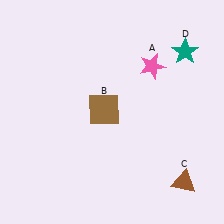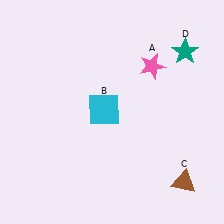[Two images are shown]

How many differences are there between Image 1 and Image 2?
There is 1 difference between the two images.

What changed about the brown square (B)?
In Image 1, B is brown. In Image 2, it changed to cyan.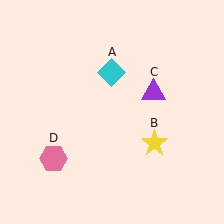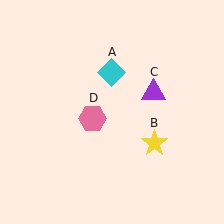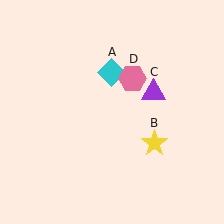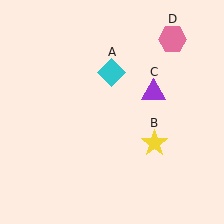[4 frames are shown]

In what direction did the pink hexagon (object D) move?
The pink hexagon (object D) moved up and to the right.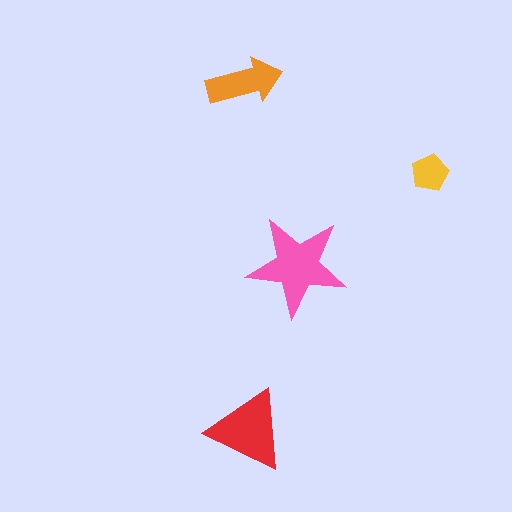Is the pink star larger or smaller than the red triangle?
Larger.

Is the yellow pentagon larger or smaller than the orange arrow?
Smaller.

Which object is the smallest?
The yellow pentagon.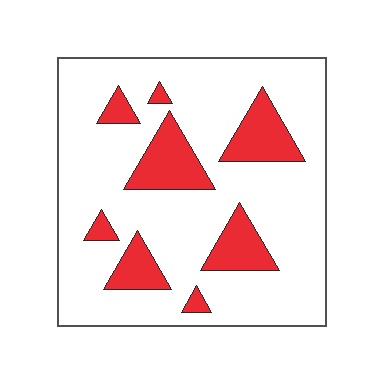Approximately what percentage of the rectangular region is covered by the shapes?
Approximately 20%.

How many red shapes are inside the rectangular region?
8.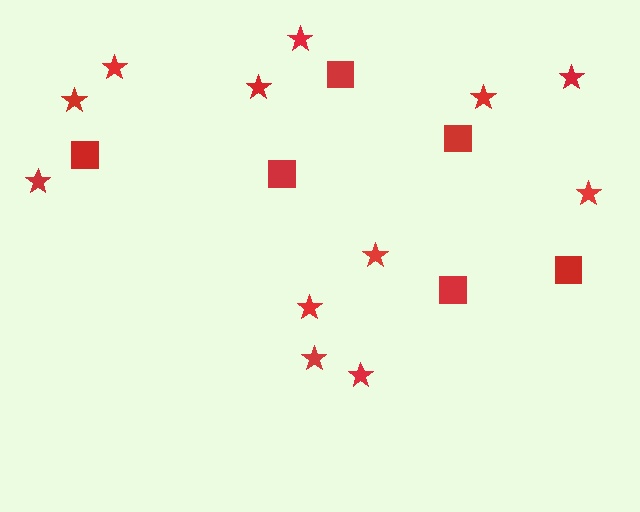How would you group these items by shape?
There are 2 groups: one group of squares (6) and one group of stars (12).